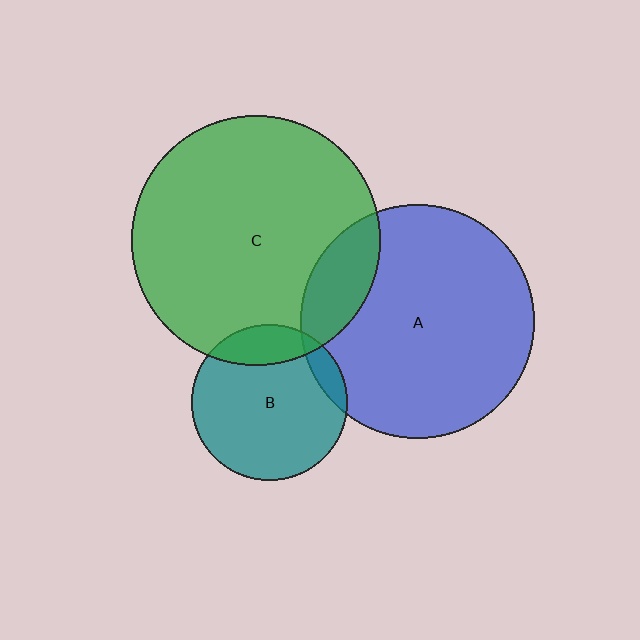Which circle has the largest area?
Circle C (green).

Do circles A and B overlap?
Yes.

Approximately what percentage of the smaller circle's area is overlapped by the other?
Approximately 10%.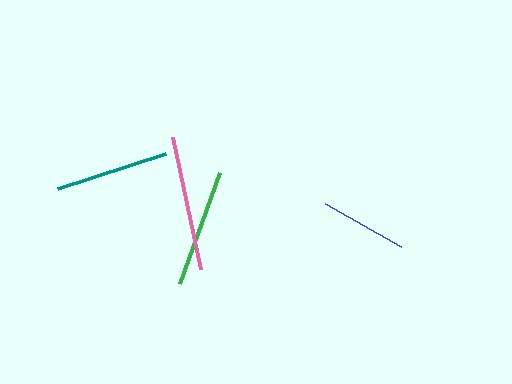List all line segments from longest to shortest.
From longest to shortest: pink, green, teal, blue.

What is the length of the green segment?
The green segment is approximately 118 pixels long.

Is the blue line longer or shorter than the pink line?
The pink line is longer than the blue line.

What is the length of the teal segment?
The teal segment is approximately 114 pixels long.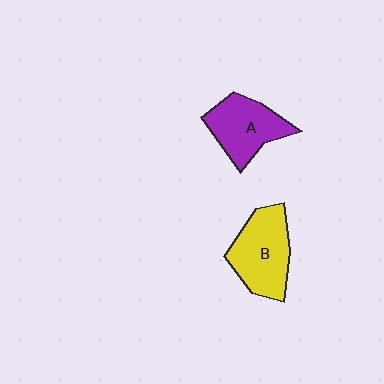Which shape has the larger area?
Shape B (yellow).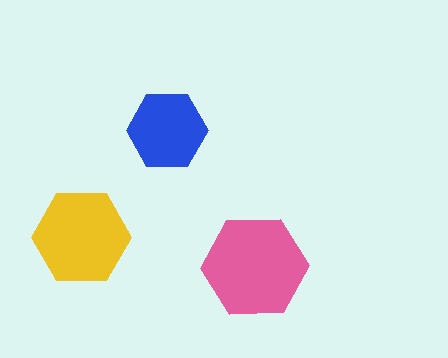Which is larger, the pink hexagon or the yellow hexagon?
The pink one.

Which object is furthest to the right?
The pink hexagon is rightmost.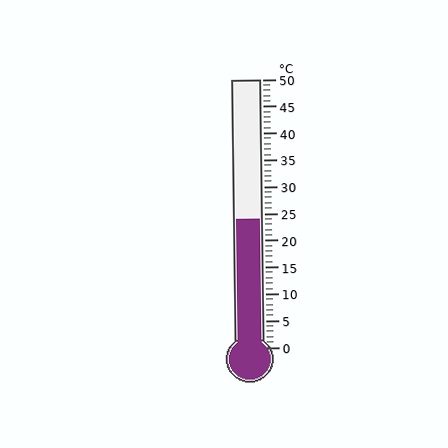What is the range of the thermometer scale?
The thermometer scale ranges from 0°C to 50°C.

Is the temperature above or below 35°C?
The temperature is below 35°C.